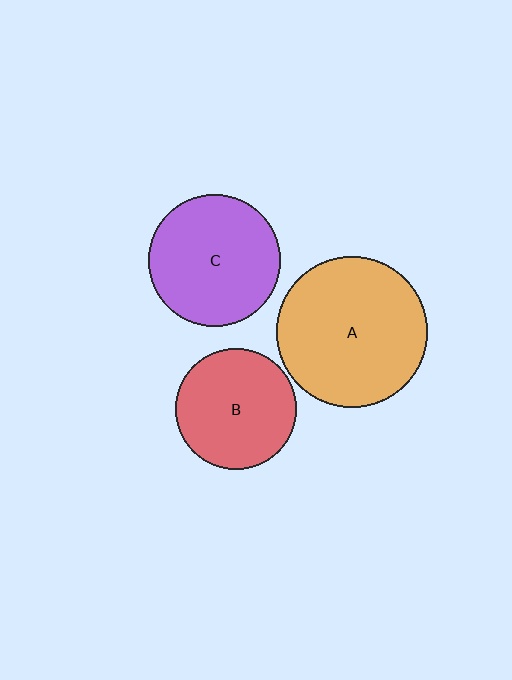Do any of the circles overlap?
No, none of the circles overlap.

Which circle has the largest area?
Circle A (orange).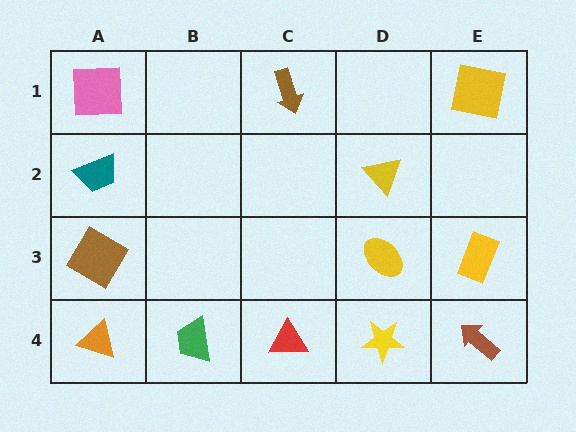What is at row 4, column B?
A green trapezoid.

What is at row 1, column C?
A brown arrow.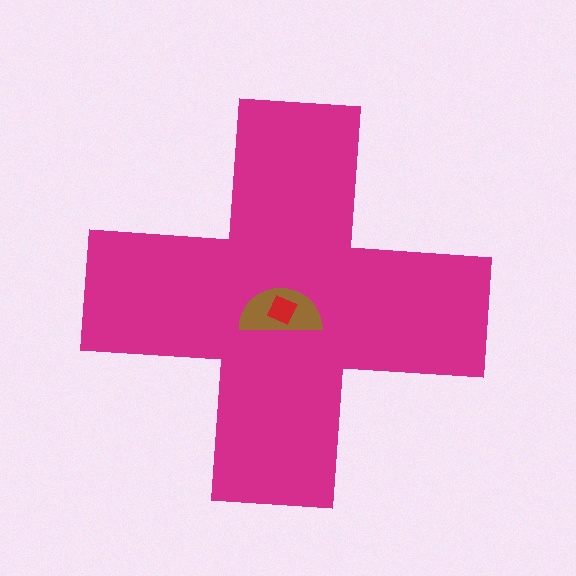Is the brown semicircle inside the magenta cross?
Yes.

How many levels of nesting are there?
3.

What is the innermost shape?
The red diamond.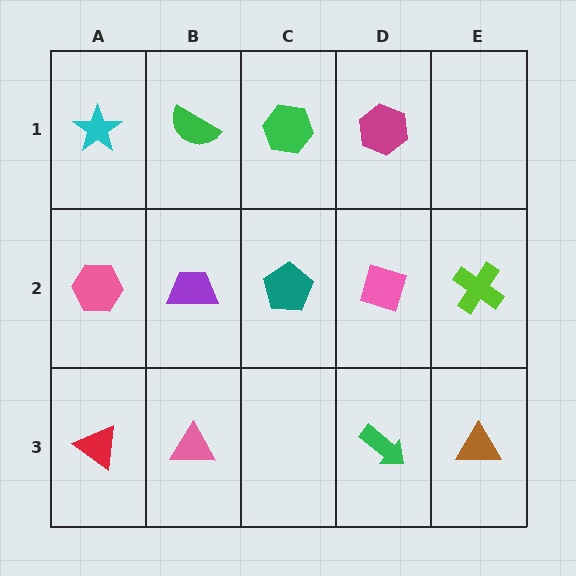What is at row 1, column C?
A green hexagon.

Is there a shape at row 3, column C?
No, that cell is empty.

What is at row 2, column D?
A pink diamond.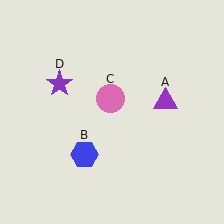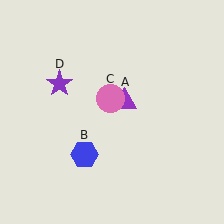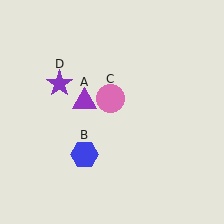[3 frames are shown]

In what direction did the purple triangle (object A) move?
The purple triangle (object A) moved left.